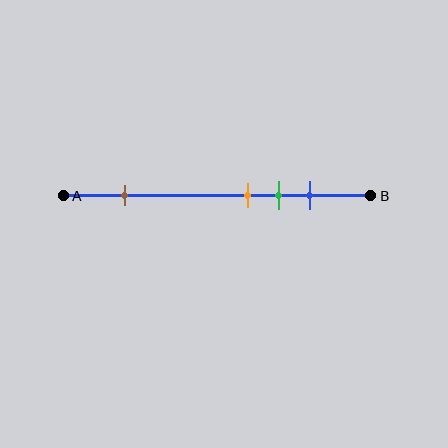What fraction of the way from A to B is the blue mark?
The blue mark is approximately 80% (0.8) of the way from A to B.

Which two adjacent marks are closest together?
The orange and green marks are the closest adjacent pair.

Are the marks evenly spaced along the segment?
No, the marks are not evenly spaced.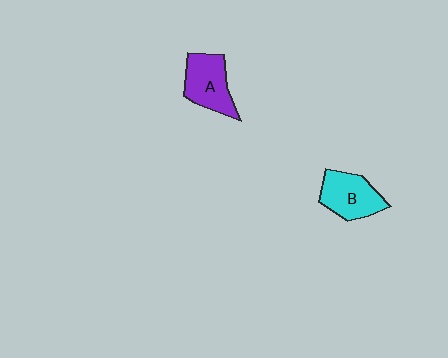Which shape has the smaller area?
Shape B (cyan).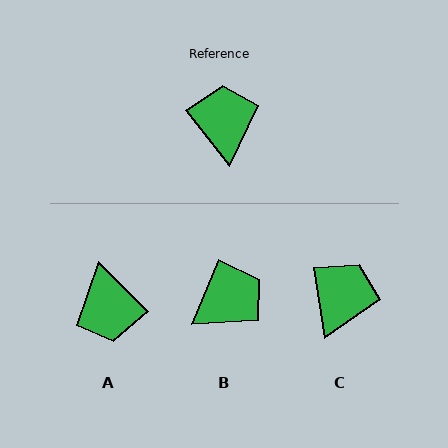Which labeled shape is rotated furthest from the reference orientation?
A, about 173 degrees away.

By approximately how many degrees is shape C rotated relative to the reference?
Approximately 29 degrees clockwise.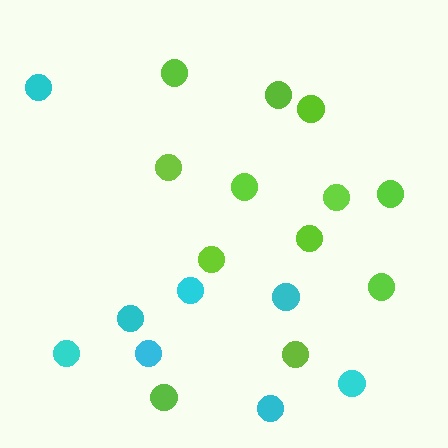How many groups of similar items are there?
There are 2 groups: one group of lime circles (12) and one group of cyan circles (8).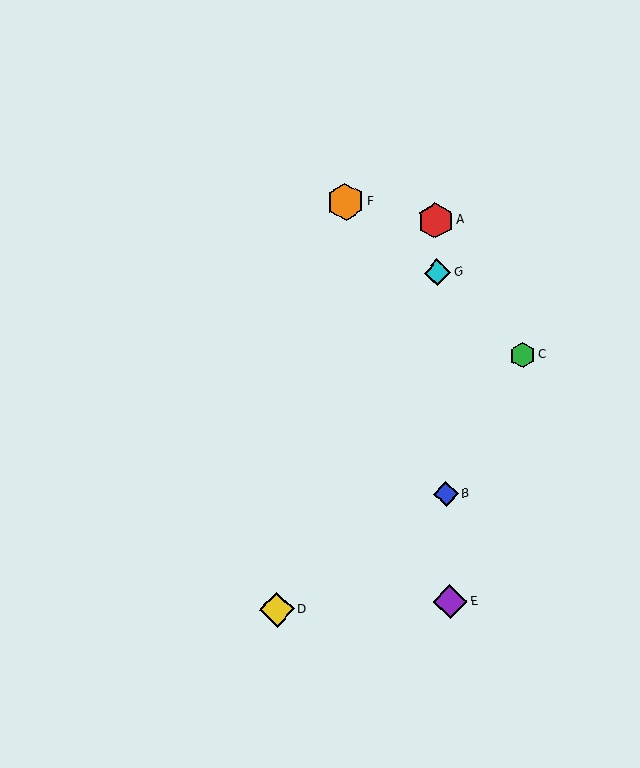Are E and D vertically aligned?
No, E is at x≈450 and D is at x≈277.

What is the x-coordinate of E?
Object E is at x≈450.